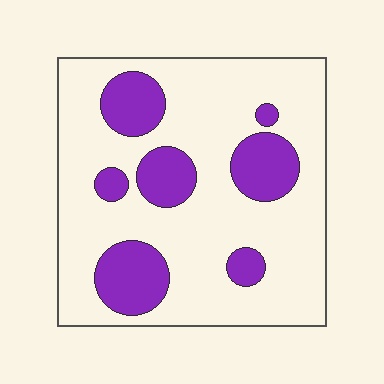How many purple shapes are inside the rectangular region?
7.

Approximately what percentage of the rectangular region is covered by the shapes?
Approximately 25%.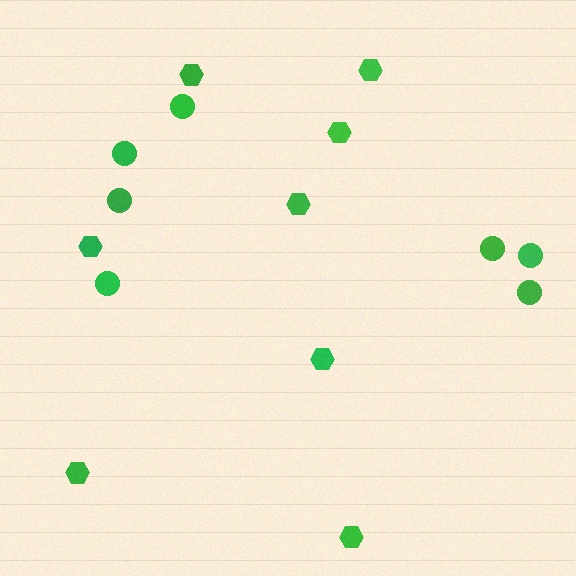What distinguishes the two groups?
There are 2 groups: one group of hexagons (8) and one group of circles (7).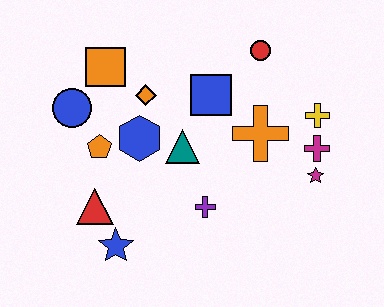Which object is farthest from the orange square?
The magenta star is farthest from the orange square.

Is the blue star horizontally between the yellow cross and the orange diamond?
No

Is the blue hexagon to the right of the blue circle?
Yes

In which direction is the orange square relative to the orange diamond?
The orange square is to the left of the orange diamond.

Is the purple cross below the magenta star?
Yes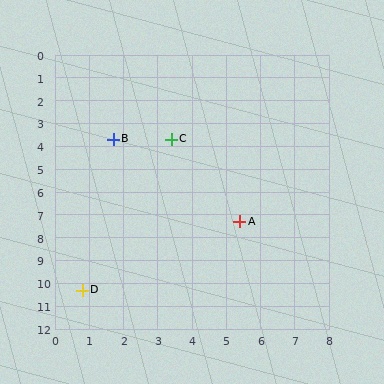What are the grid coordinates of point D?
Point D is at approximately (0.8, 10.3).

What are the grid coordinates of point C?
Point C is at approximately (3.4, 3.7).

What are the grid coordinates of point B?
Point B is at approximately (1.7, 3.7).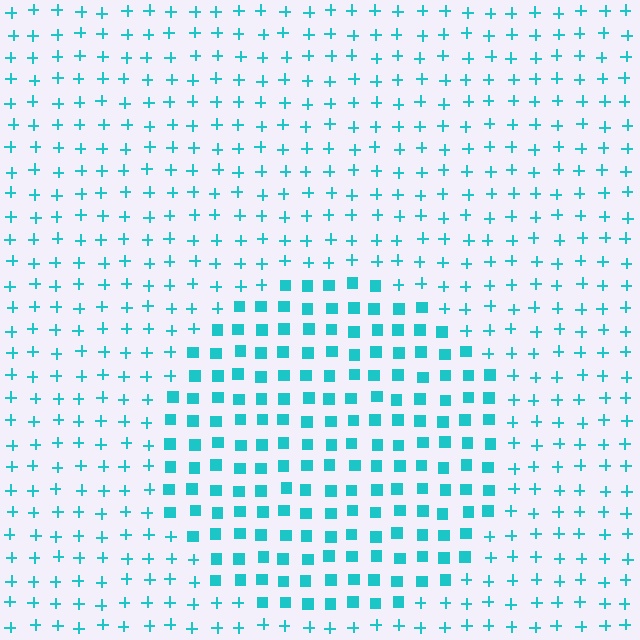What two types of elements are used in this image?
The image uses squares inside the circle region and plus signs outside it.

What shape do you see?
I see a circle.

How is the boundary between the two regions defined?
The boundary is defined by a change in element shape: squares inside vs. plus signs outside. All elements share the same color and spacing.